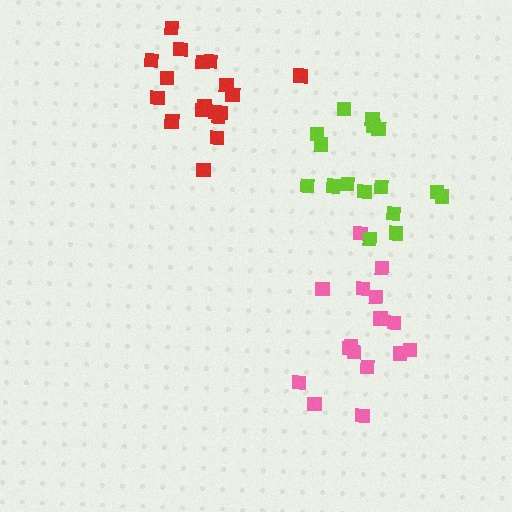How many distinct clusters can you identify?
There are 3 distinct clusters.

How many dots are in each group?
Group 1: 18 dots, Group 2: 16 dots, Group 3: 16 dots (50 total).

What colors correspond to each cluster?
The clusters are colored: red, pink, lime.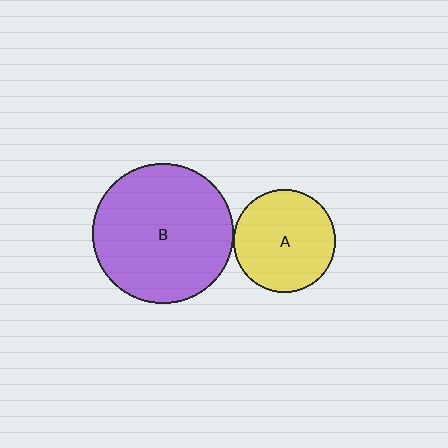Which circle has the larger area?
Circle B (purple).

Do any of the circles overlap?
No, none of the circles overlap.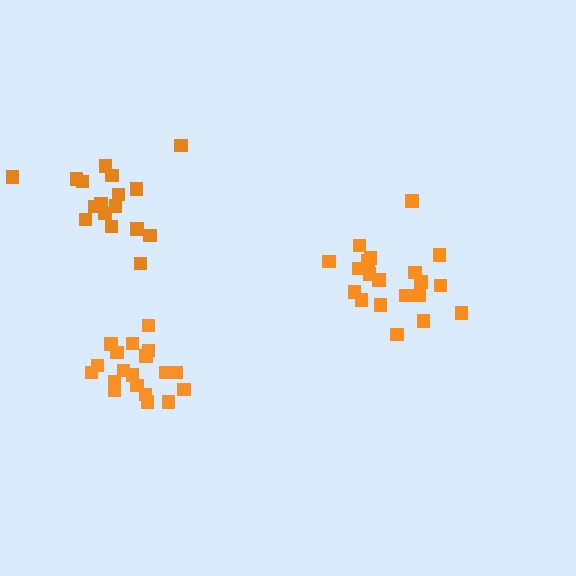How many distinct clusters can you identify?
There are 3 distinct clusters.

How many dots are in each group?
Group 1: 19 dots, Group 2: 18 dots, Group 3: 20 dots (57 total).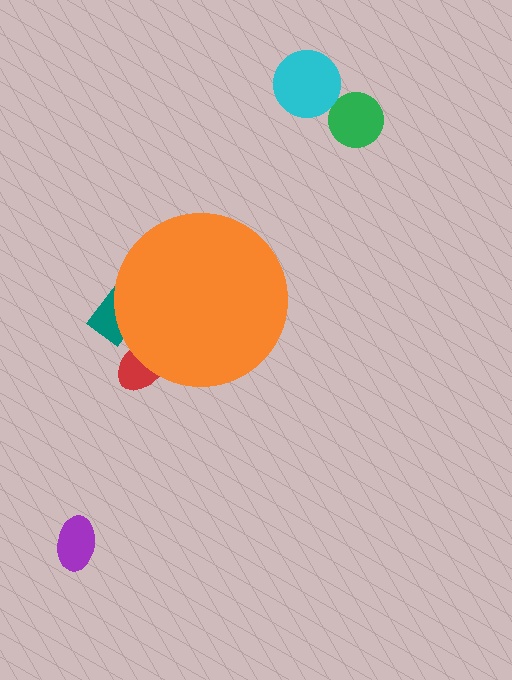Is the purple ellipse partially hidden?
No, the purple ellipse is fully visible.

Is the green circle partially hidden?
No, the green circle is fully visible.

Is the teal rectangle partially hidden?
Yes, the teal rectangle is partially hidden behind the orange circle.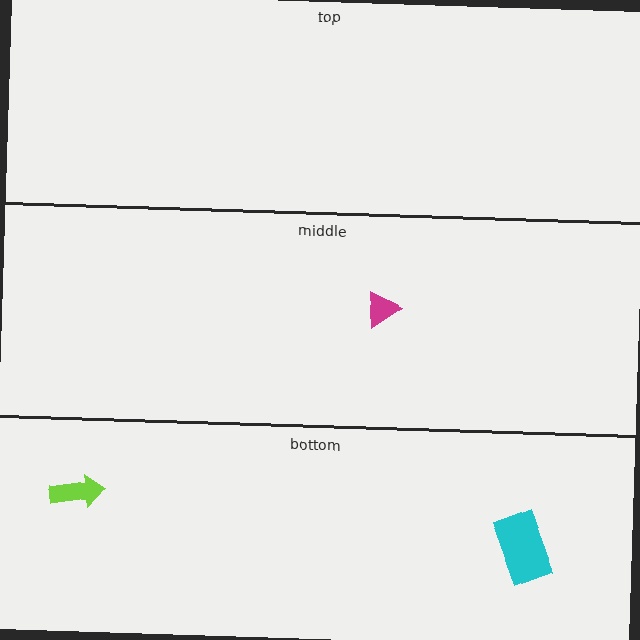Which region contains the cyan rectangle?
The bottom region.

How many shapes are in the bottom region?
2.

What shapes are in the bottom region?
The cyan rectangle, the lime arrow.